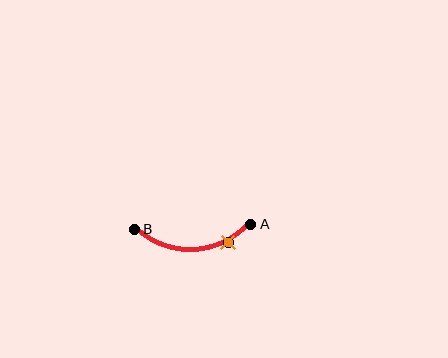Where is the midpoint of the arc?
The arc midpoint is the point on the curve farthest from the straight line joining A and B. It sits below that line.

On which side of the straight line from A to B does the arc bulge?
The arc bulges below the straight line connecting A and B.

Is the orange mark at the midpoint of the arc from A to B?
No. The orange mark lies on the arc but is closer to endpoint A. The arc midpoint would be at the point on the curve equidistant along the arc from both A and B.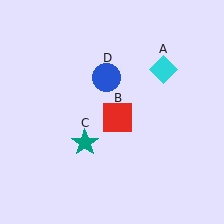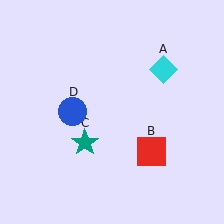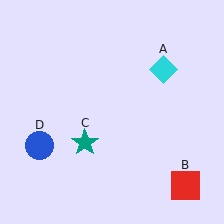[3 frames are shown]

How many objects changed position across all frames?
2 objects changed position: red square (object B), blue circle (object D).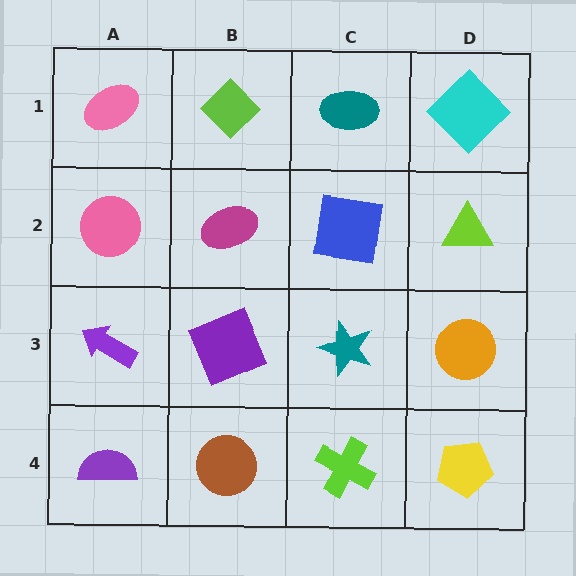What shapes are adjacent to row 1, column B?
A magenta ellipse (row 2, column B), a pink ellipse (row 1, column A), a teal ellipse (row 1, column C).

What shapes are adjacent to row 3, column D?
A lime triangle (row 2, column D), a yellow pentagon (row 4, column D), a teal star (row 3, column C).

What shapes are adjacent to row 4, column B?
A purple square (row 3, column B), a purple semicircle (row 4, column A), a lime cross (row 4, column C).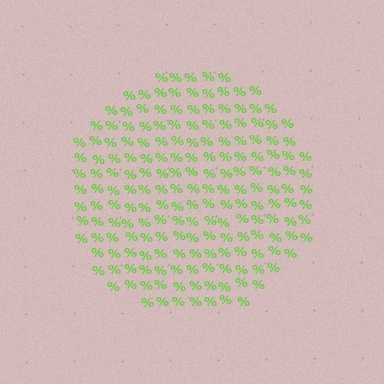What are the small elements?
The small elements are percent signs.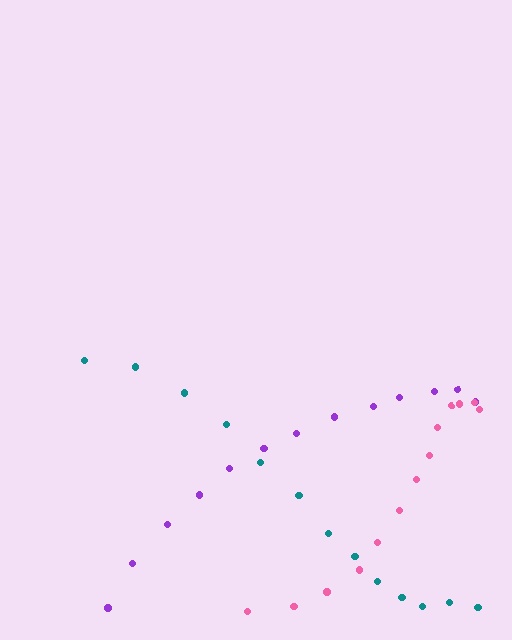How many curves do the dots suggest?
There are 3 distinct paths.